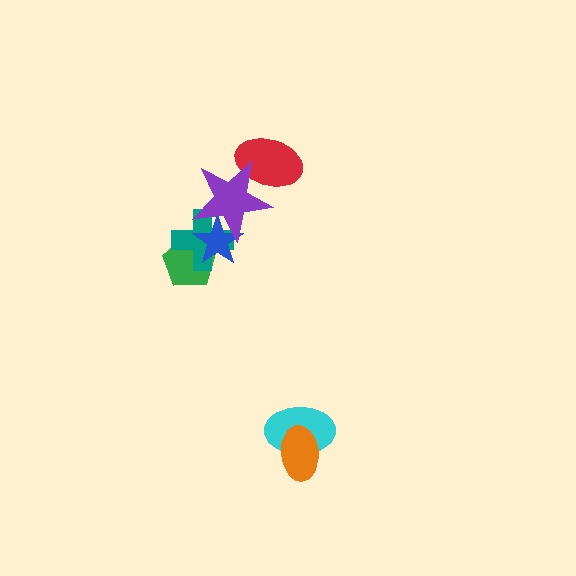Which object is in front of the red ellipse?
The purple star is in front of the red ellipse.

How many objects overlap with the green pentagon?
2 objects overlap with the green pentagon.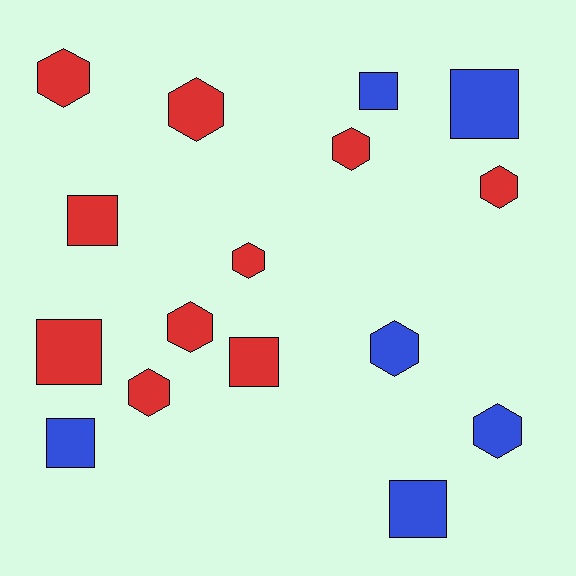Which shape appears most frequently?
Hexagon, with 9 objects.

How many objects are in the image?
There are 16 objects.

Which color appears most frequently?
Red, with 10 objects.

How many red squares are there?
There are 3 red squares.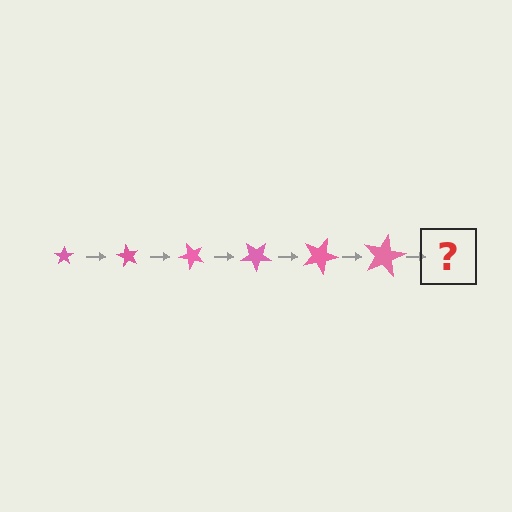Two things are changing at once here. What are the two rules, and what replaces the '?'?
The two rules are that the star grows larger each step and it rotates 60 degrees each step. The '?' should be a star, larger than the previous one and rotated 360 degrees from the start.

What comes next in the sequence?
The next element should be a star, larger than the previous one and rotated 360 degrees from the start.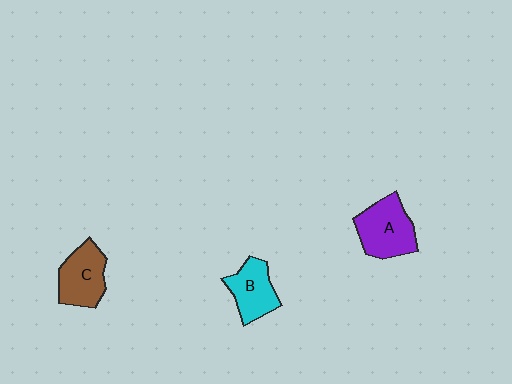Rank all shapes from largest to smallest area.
From largest to smallest: A (purple), C (brown), B (cyan).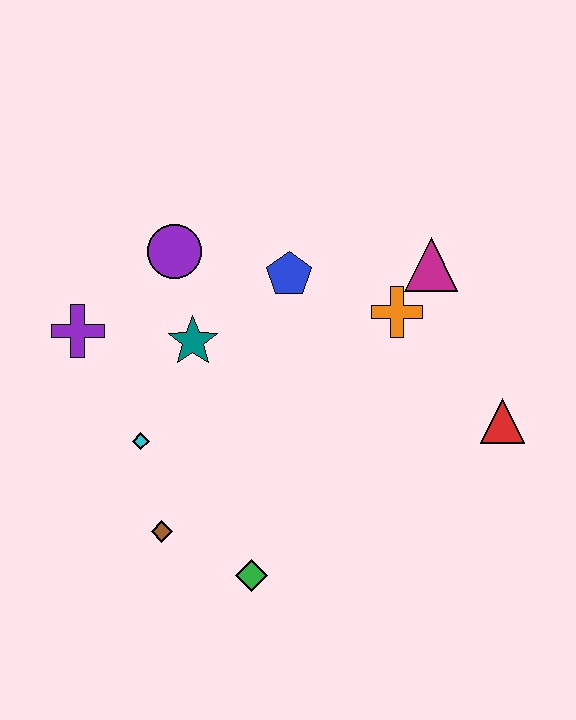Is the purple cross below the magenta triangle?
Yes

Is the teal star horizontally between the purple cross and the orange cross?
Yes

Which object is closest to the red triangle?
The orange cross is closest to the red triangle.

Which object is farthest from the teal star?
The red triangle is farthest from the teal star.